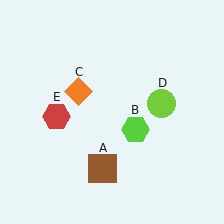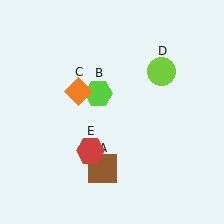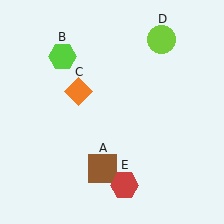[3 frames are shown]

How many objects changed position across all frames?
3 objects changed position: lime hexagon (object B), lime circle (object D), red hexagon (object E).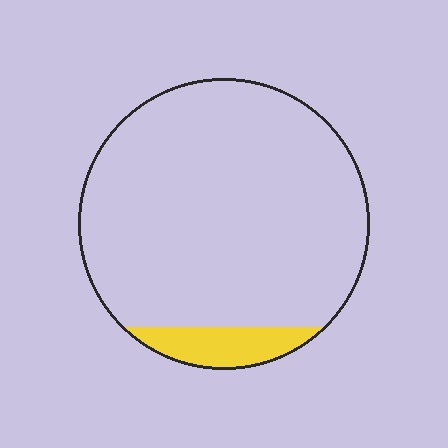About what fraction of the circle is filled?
About one tenth (1/10).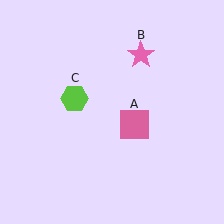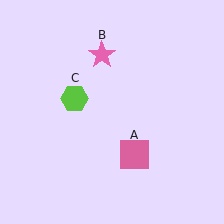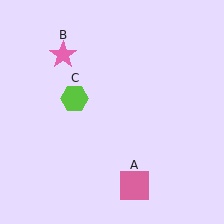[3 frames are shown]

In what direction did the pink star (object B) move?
The pink star (object B) moved left.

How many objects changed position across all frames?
2 objects changed position: pink square (object A), pink star (object B).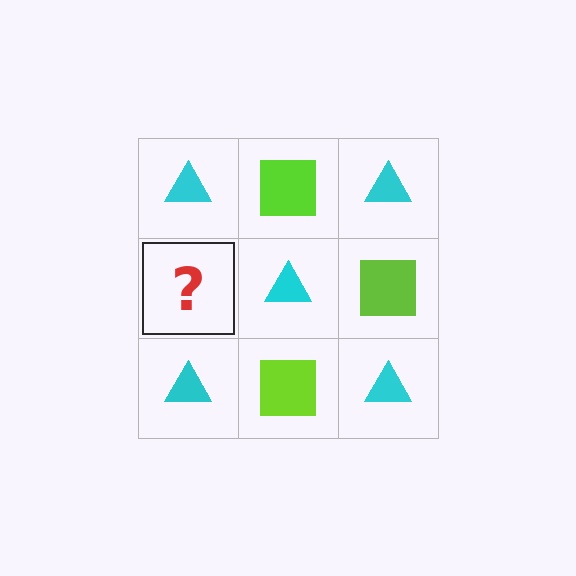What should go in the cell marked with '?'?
The missing cell should contain a lime square.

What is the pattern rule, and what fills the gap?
The rule is that it alternates cyan triangle and lime square in a checkerboard pattern. The gap should be filled with a lime square.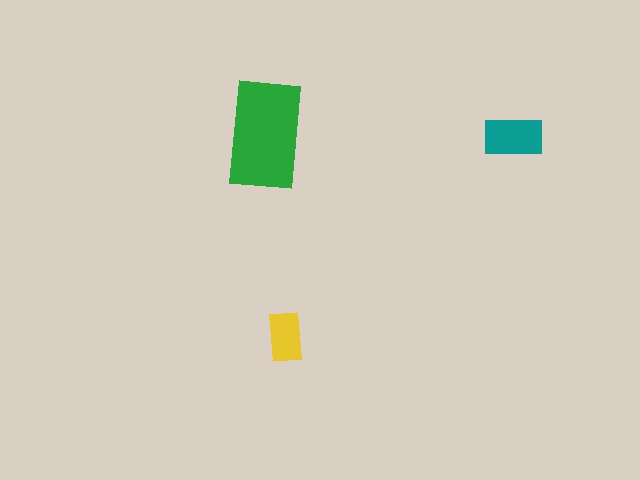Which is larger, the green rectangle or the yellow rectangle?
The green one.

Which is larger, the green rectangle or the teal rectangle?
The green one.